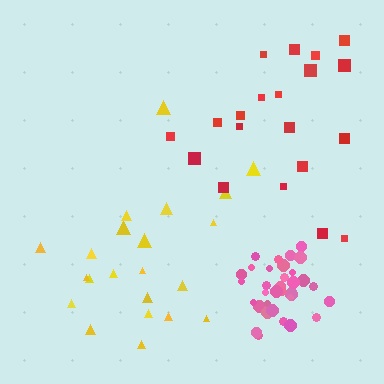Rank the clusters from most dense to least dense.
pink, red, yellow.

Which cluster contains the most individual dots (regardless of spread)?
Pink (34).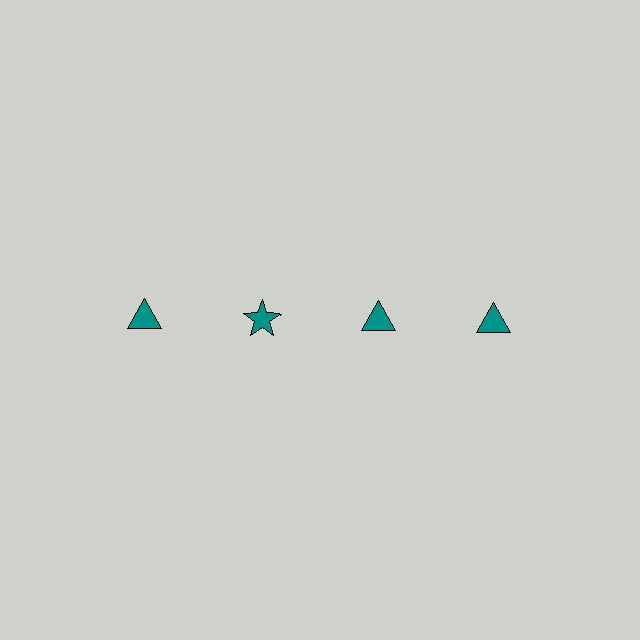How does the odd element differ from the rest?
It has a different shape: star instead of triangle.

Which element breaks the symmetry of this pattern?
The teal star in the top row, second from left column breaks the symmetry. All other shapes are teal triangles.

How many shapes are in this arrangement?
There are 4 shapes arranged in a grid pattern.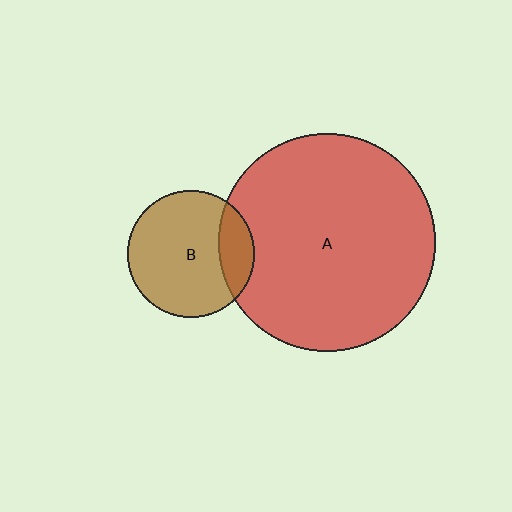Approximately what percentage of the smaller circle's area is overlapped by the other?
Approximately 20%.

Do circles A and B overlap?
Yes.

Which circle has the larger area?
Circle A (red).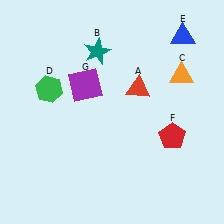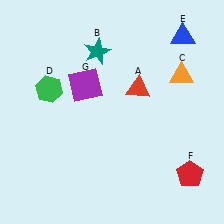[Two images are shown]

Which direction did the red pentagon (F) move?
The red pentagon (F) moved down.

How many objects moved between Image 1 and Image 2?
1 object moved between the two images.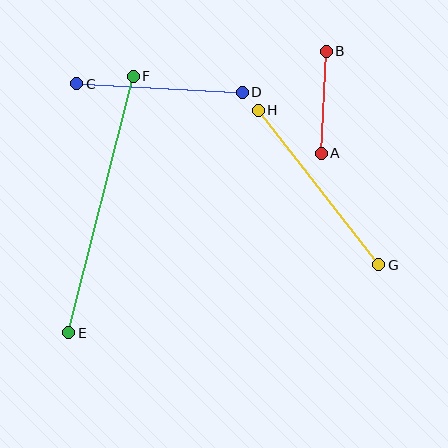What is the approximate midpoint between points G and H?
The midpoint is at approximately (318, 187) pixels.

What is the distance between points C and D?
The distance is approximately 166 pixels.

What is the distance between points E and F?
The distance is approximately 264 pixels.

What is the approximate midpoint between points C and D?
The midpoint is at approximately (160, 88) pixels.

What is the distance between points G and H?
The distance is approximately 196 pixels.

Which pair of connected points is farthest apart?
Points E and F are farthest apart.